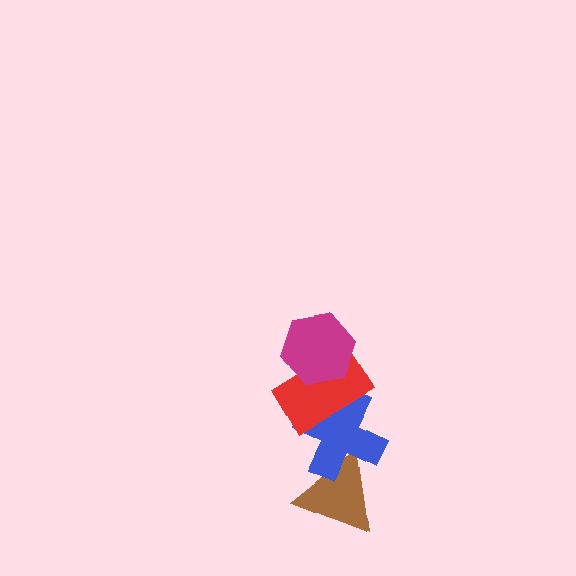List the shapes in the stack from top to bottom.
From top to bottom: the magenta hexagon, the red rectangle, the blue cross, the brown triangle.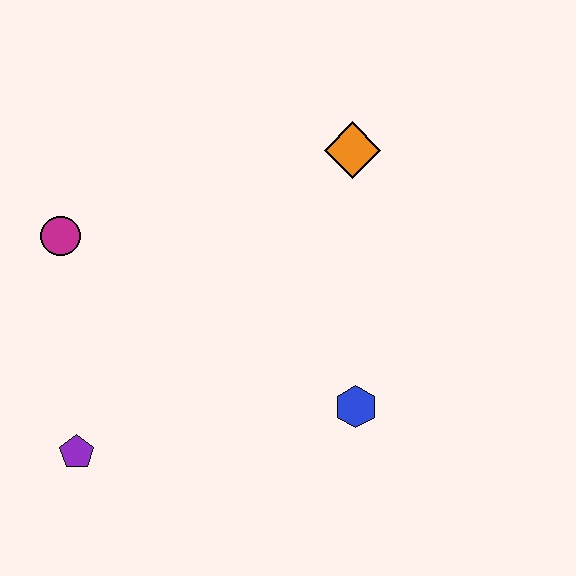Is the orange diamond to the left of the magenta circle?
No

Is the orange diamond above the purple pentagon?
Yes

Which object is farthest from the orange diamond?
The purple pentagon is farthest from the orange diamond.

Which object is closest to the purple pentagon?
The magenta circle is closest to the purple pentagon.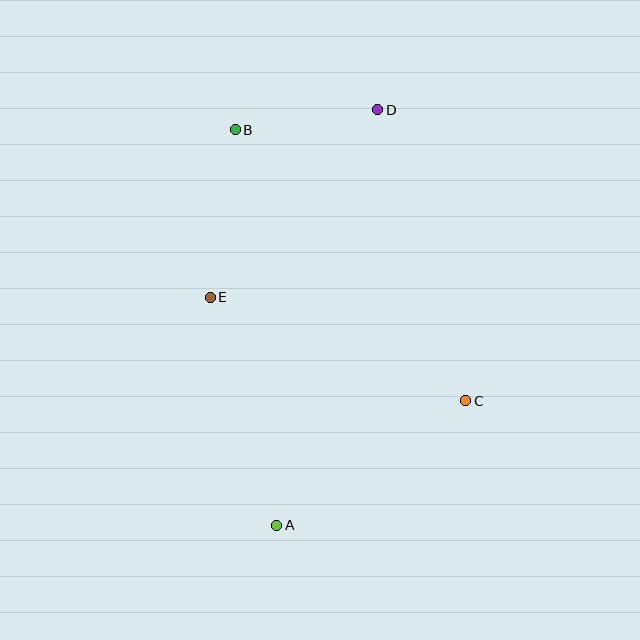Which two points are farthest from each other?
Points A and D are farthest from each other.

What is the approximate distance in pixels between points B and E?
The distance between B and E is approximately 169 pixels.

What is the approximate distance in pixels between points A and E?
The distance between A and E is approximately 238 pixels.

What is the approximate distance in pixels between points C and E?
The distance between C and E is approximately 276 pixels.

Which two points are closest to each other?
Points B and D are closest to each other.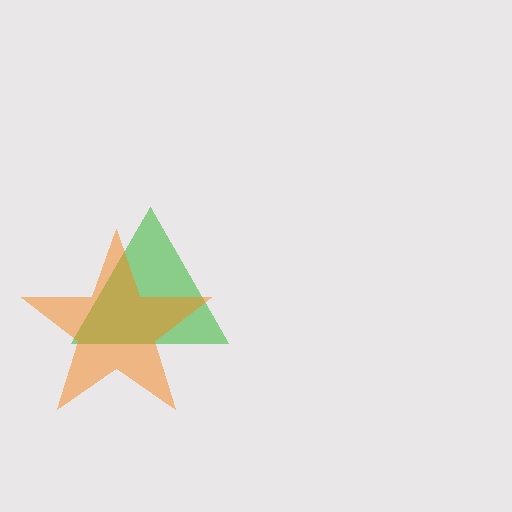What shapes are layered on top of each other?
The layered shapes are: a green triangle, an orange star.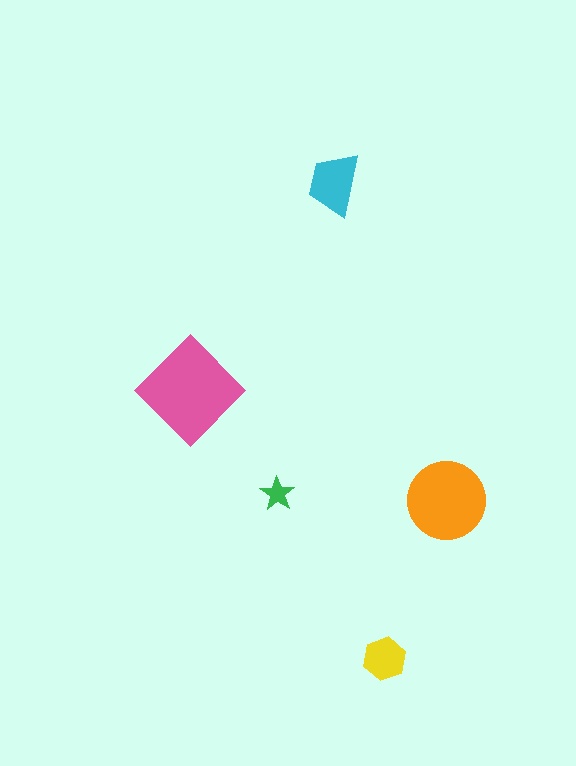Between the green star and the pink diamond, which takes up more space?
The pink diamond.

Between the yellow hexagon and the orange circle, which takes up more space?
The orange circle.